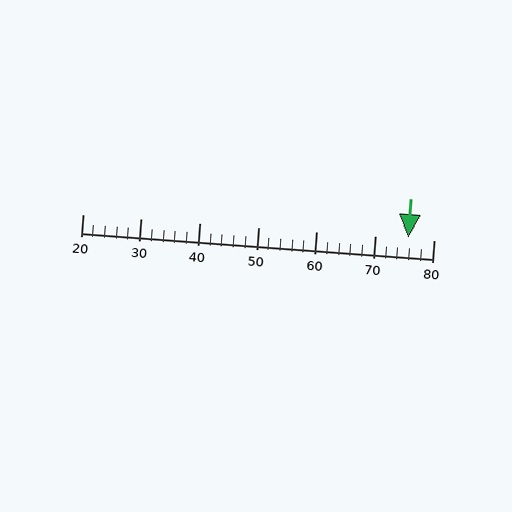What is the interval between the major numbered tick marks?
The major tick marks are spaced 10 units apart.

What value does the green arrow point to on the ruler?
The green arrow points to approximately 76.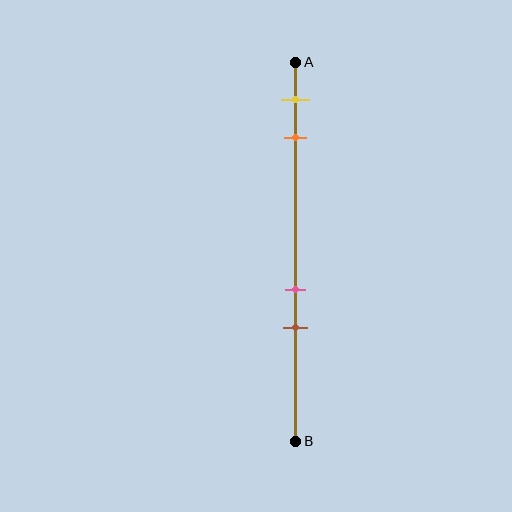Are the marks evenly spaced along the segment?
No, the marks are not evenly spaced.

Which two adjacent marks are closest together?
The pink and brown marks are the closest adjacent pair.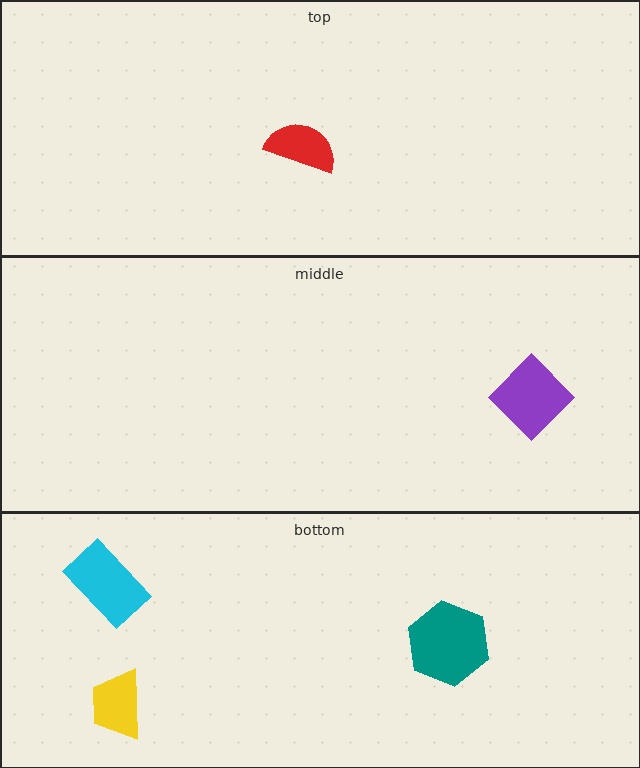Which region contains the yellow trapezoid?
The bottom region.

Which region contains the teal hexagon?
The bottom region.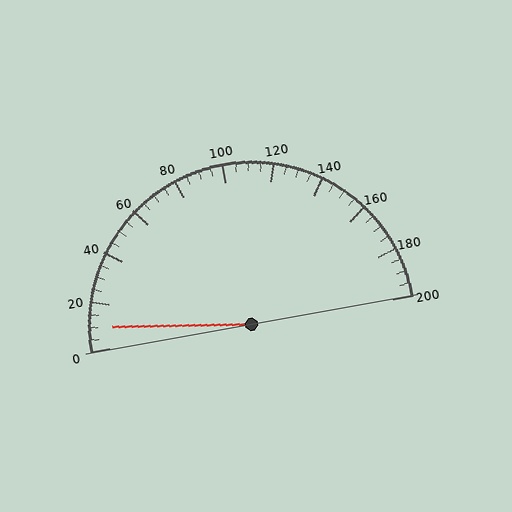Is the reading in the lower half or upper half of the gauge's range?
The reading is in the lower half of the range (0 to 200).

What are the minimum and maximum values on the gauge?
The gauge ranges from 0 to 200.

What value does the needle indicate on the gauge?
The needle indicates approximately 10.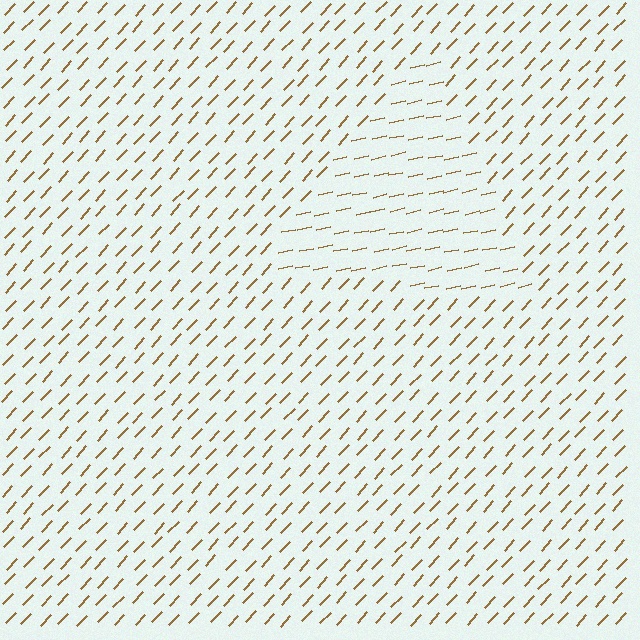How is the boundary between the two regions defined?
The boundary is defined purely by a change in line orientation (approximately 35 degrees difference). All lines are the same color and thickness.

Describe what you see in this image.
The image is filled with small brown line segments. A triangle region in the image has lines oriented differently from the surrounding lines, creating a visible texture boundary.